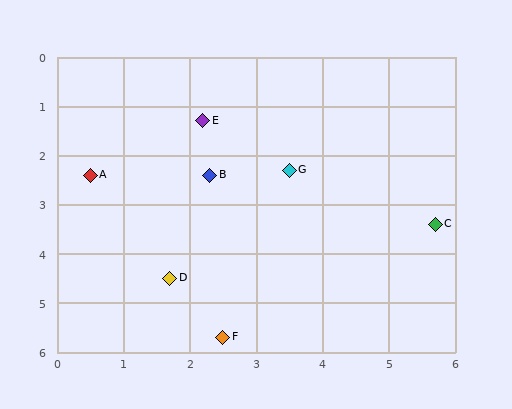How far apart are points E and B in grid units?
Points E and B are about 1.1 grid units apart.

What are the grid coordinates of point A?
Point A is at approximately (0.5, 2.4).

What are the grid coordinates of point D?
Point D is at approximately (1.7, 4.5).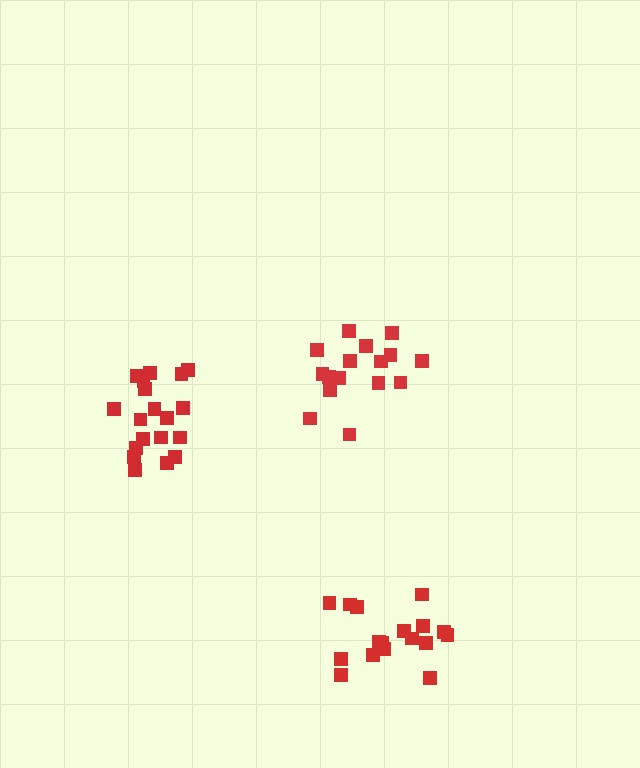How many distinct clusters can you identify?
There are 3 distinct clusters.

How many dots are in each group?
Group 1: 19 dots, Group 2: 17 dots, Group 3: 16 dots (52 total).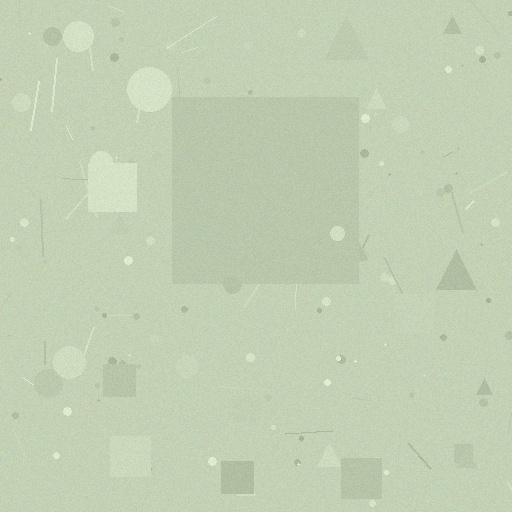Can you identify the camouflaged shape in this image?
The camouflaged shape is a square.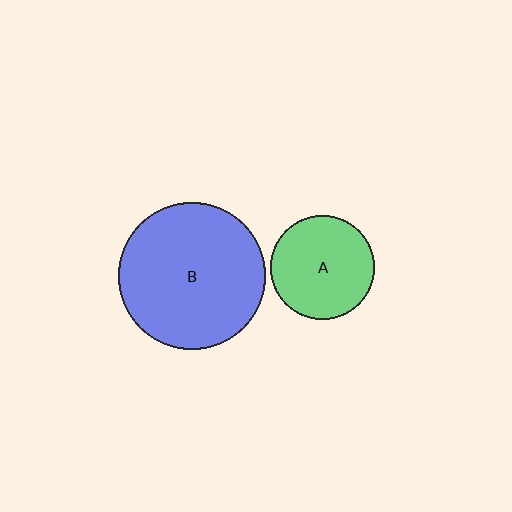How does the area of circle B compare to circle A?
Approximately 2.0 times.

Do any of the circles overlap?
No, none of the circles overlap.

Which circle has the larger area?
Circle B (blue).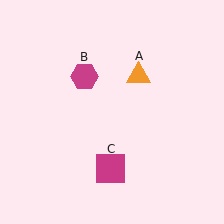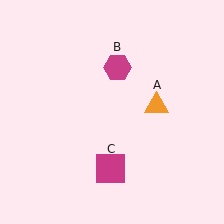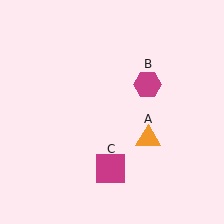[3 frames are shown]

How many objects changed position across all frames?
2 objects changed position: orange triangle (object A), magenta hexagon (object B).